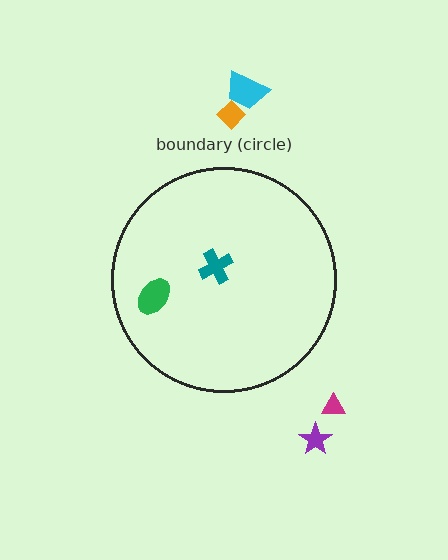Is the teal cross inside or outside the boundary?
Inside.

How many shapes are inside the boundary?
2 inside, 4 outside.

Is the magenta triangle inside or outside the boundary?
Outside.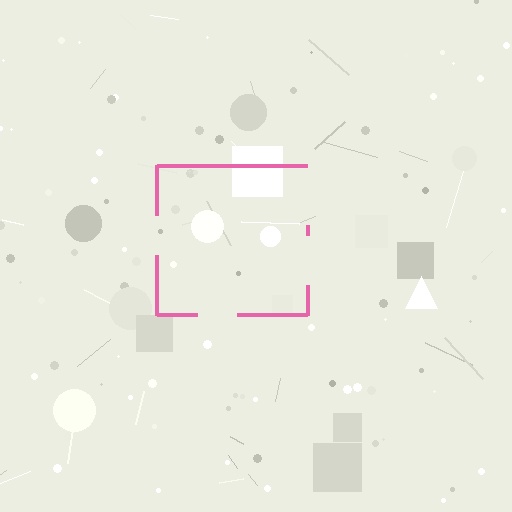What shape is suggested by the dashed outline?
The dashed outline suggests a square.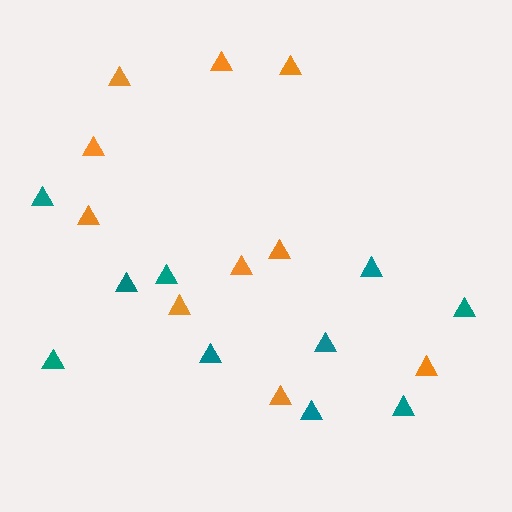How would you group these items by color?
There are 2 groups: one group of teal triangles (10) and one group of orange triangles (10).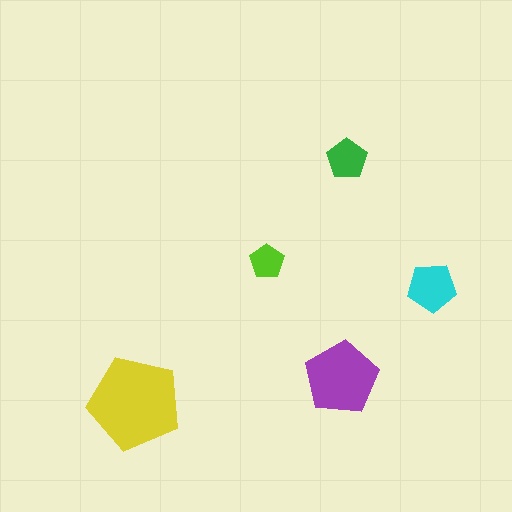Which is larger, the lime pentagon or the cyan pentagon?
The cyan one.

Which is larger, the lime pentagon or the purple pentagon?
The purple one.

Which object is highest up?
The green pentagon is topmost.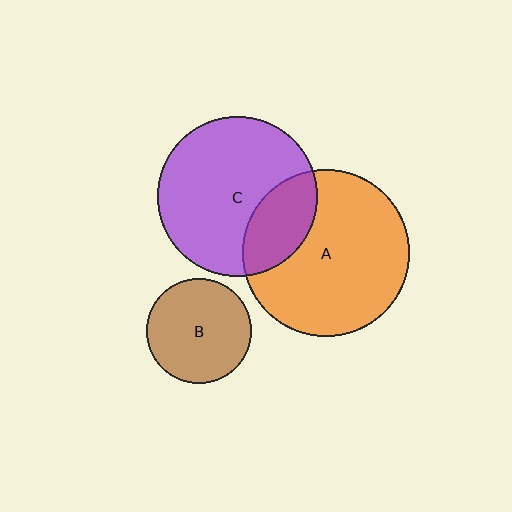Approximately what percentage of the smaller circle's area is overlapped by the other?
Approximately 25%.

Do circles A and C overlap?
Yes.